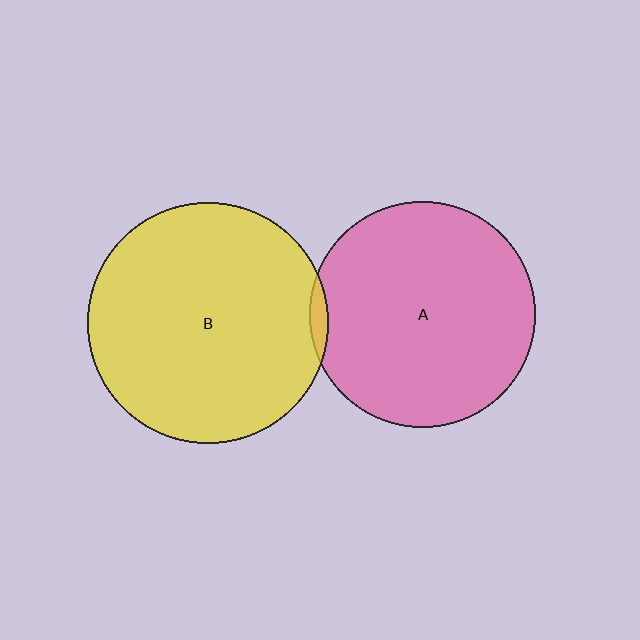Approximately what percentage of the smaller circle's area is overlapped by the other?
Approximately 5%.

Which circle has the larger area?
Circle B (yellow).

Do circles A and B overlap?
Yes.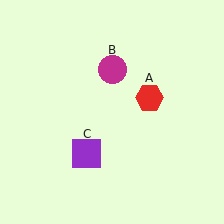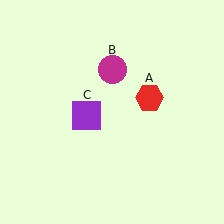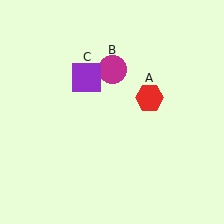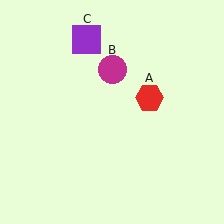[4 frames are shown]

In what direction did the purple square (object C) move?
The purple square (object C) moved up.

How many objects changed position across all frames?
1 object changed position: purple square (object C).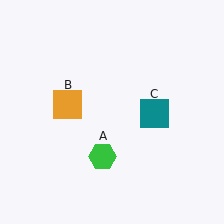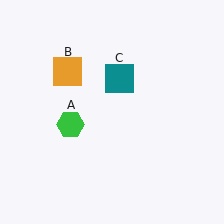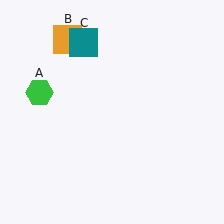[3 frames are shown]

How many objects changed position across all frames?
3 objects changed position: green hexagon (object A), orange square (object B), teal square (object C).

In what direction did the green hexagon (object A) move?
The green hexagon (object A) moved up and to the left.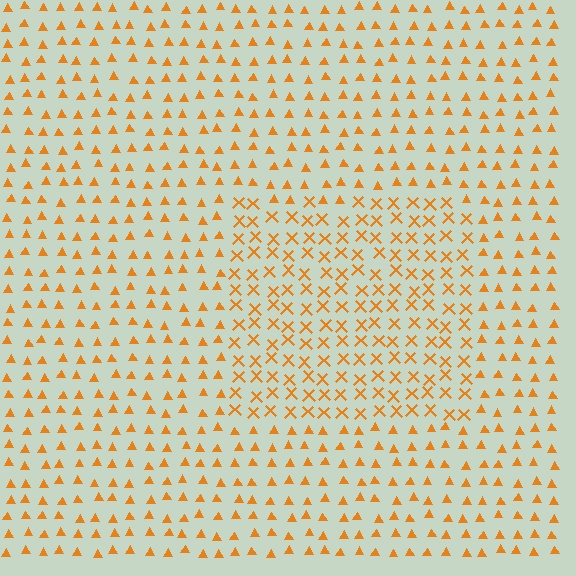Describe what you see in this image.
The image is filled with small orange elements arranged in a uniform grid. A rectangle-shaped region contains X marks, while the surrounding area contains triangles. The boundary is defined purely by the change in element shape.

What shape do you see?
I see a rectangle.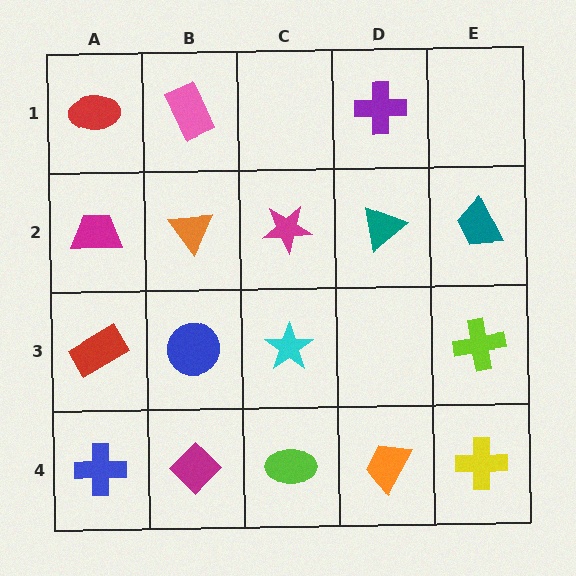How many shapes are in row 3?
4 shapes.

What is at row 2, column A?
A magenta trapezoid.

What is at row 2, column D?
A teal triangle.